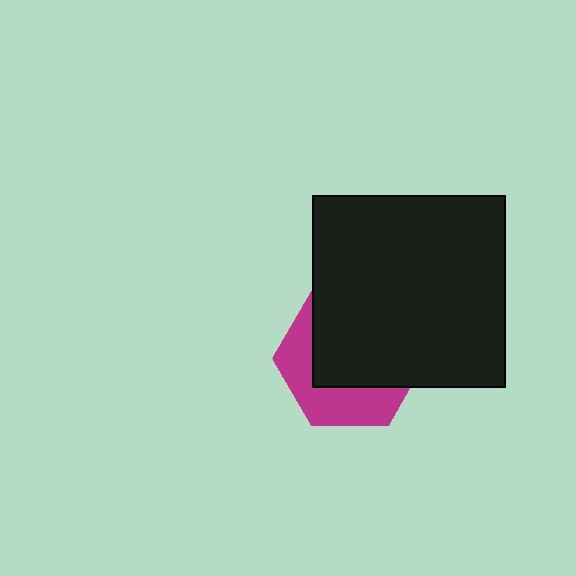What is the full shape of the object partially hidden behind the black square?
The partially hidden object is a magenta hexagon.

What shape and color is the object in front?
The object in front is a black square.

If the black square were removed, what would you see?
You would see the complete magenta hexagon.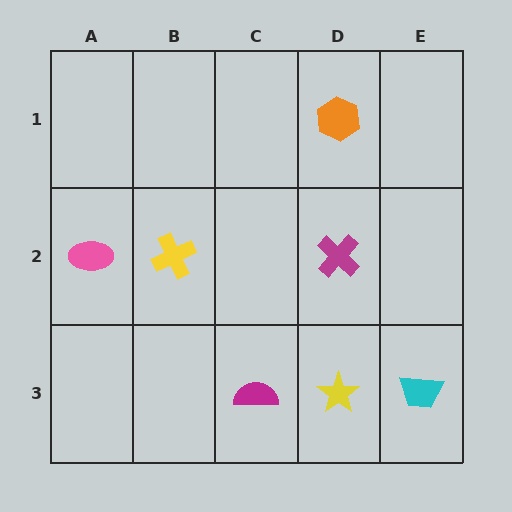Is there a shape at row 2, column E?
No, that cell is empty.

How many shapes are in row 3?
3 shapes.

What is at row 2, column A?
A pink ellipse.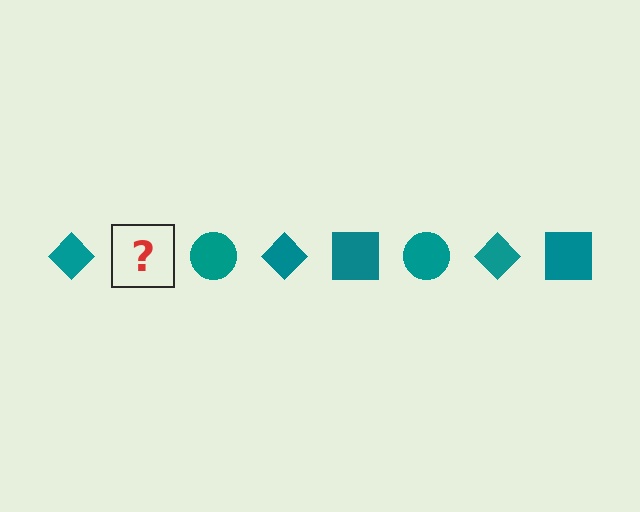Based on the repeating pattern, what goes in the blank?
The blank should be a teal square.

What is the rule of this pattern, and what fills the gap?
The rule is that the pattern cycles through diamond, square, circle shapes in teal. The gap should be filled with a teal square.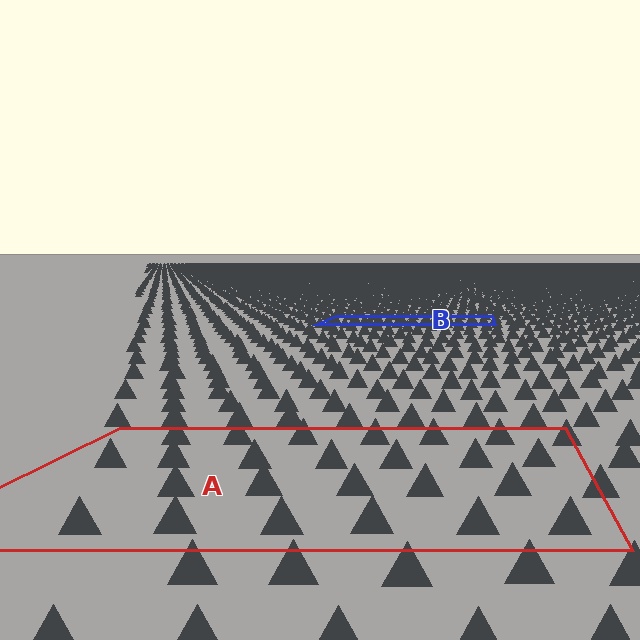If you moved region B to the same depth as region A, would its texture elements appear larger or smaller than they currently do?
They would appear larger. At a closer depth, the same texture elements are projected at a bigger on-screen size.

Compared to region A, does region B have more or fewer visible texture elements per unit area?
Region B has more texture elements per unit area — they are packed more densely because it is farther away.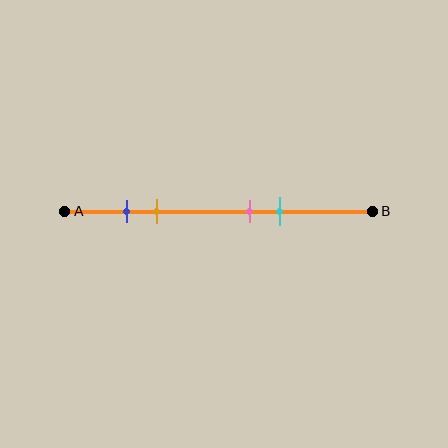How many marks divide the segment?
There are 4 marks dividing the segment.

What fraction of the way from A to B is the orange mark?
The orange mark is approximately 30% (0.3) of the way from A to B.